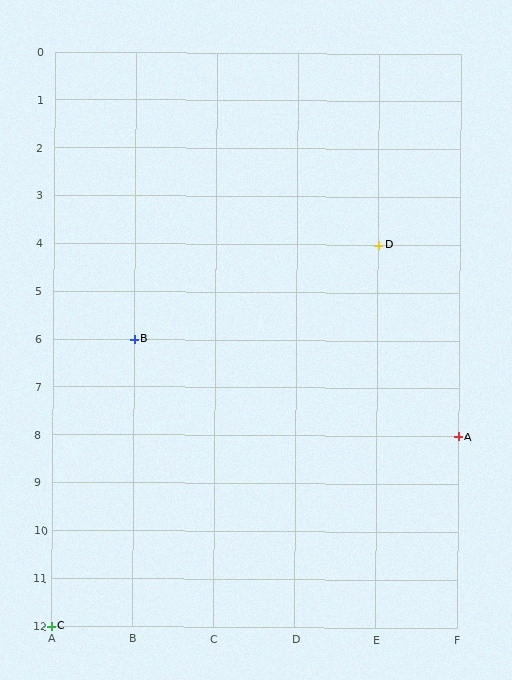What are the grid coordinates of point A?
Point A is at grid coordinates (F, 8).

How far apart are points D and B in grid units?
Points D and B are 3 columns and 2 rows apart (about 3.6 grid units diagonally).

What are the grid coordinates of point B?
Point B is at grid coordinates (B, 6).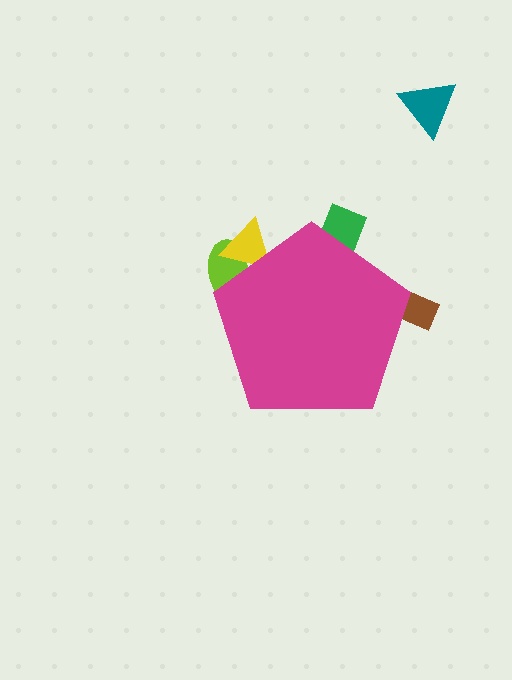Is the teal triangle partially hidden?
No, the teal triangle is fully visible.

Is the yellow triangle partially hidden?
Yes, the yellow triangle is partially hidden behind the magenta pentagon.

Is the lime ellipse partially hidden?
Yes, the lime ellipse is partially hidden behind the magenta pentagon.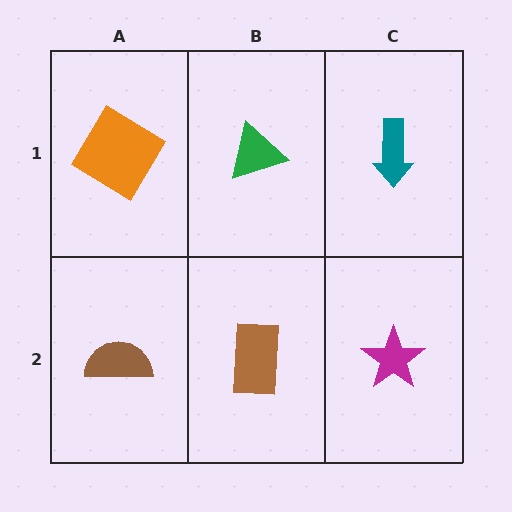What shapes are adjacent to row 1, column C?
A magenta star (row 2, column C), a green triangle (row 1, column B).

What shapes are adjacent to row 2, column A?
An orange diamond (row 1, column A), a brown rectangle (row 2, column B).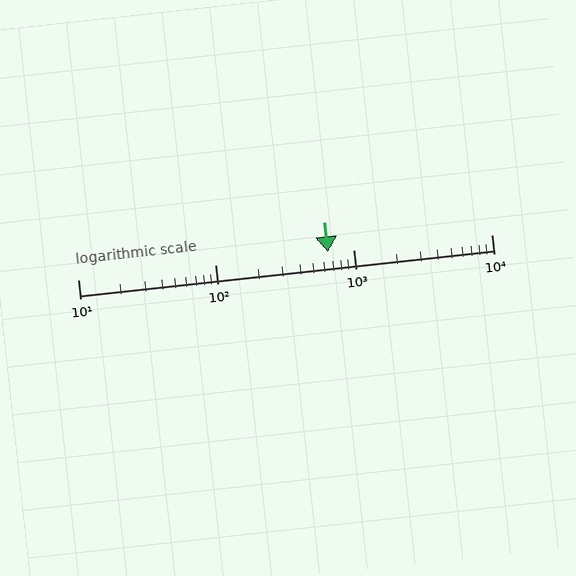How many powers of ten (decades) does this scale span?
The scale spans 3 decades, from 10 to 10000.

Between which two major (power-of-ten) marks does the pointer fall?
The pointer is between 100 and 1000.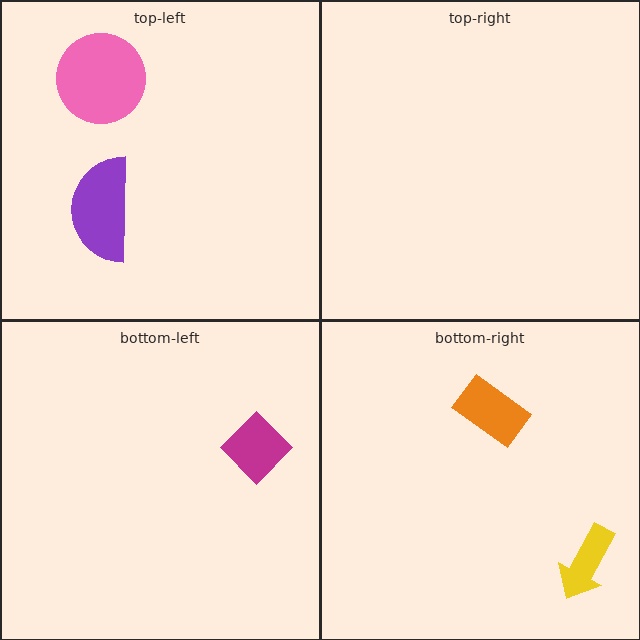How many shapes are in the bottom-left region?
1.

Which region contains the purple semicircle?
The top-left region.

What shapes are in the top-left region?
The purple semicircle, the pink circle.